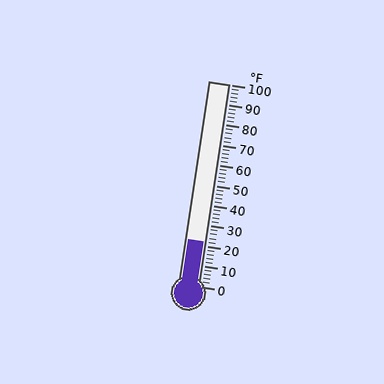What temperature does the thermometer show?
The thermometer shows approximately 22°F.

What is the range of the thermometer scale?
The thermometer scale ranges from 0°F to 100°F.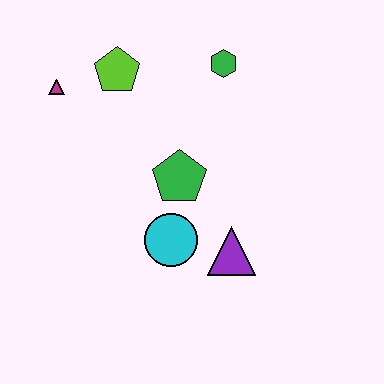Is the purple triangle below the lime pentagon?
Yes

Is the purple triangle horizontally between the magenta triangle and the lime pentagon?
No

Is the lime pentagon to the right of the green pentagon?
No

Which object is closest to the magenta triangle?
The lime pentagon is closest to the magenta triangle.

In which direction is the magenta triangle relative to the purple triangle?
The magenta triangle is to the left of the purple triangle.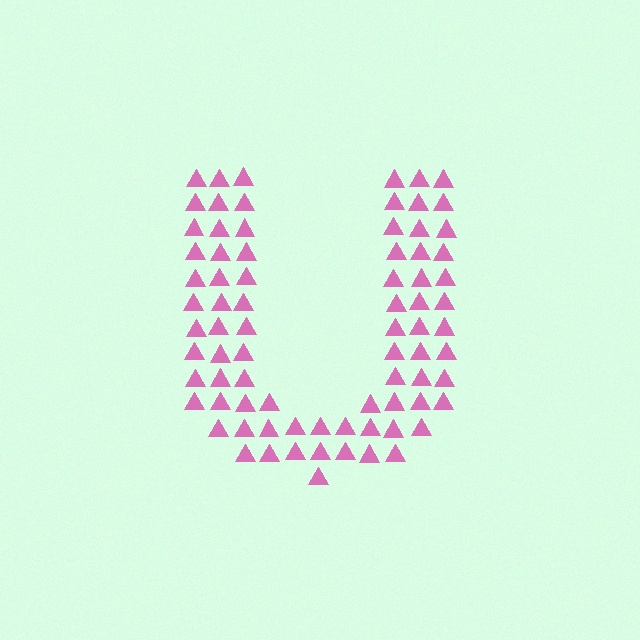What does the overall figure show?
The overall figure shows the letter U.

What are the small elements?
The small elements are triangles.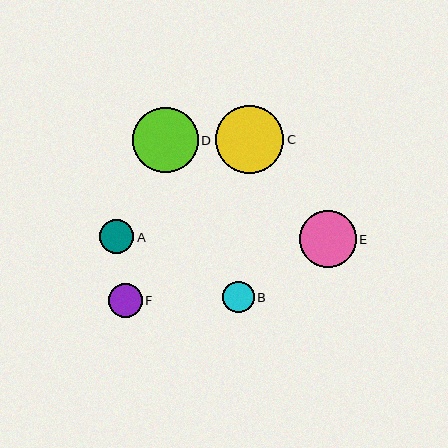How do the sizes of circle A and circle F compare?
Circle A and circle F are approximately the same size.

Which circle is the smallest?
Circle B is the smallest with a size of approximately 31 pixels.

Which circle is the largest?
Circle C is the largest with a size of approximately 68 pixels.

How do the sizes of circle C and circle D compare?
Circle C and circle D are approximately the same size.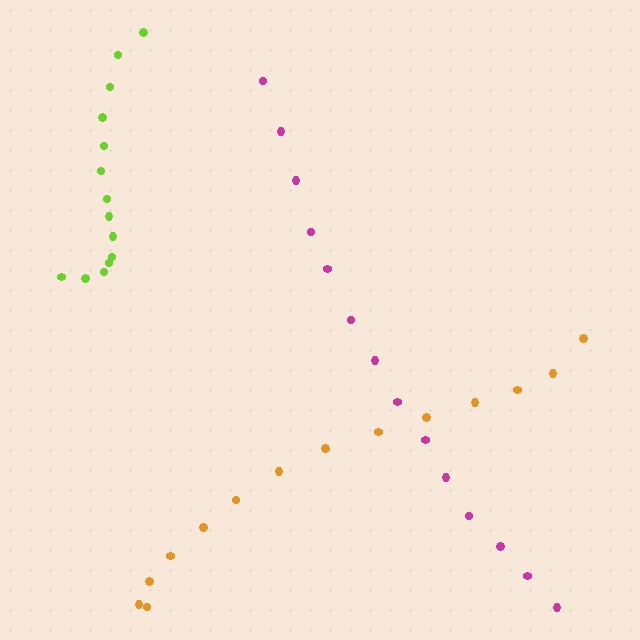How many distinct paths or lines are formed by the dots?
There are 3 distinct paths.